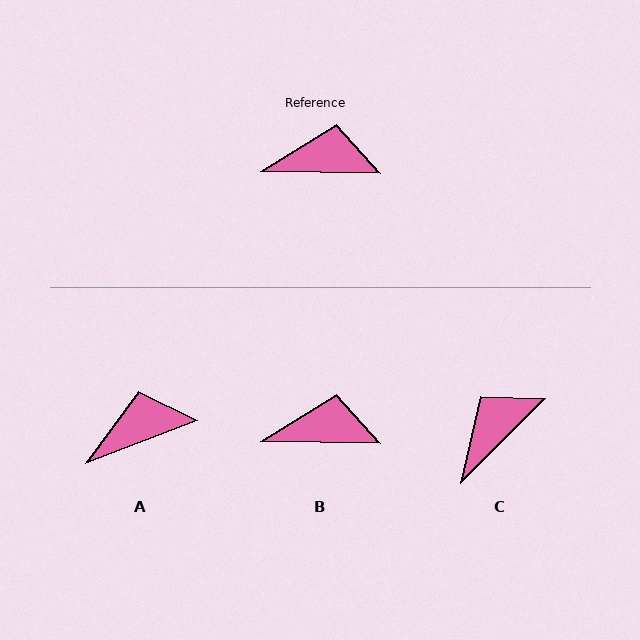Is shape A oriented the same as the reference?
No, it is off by about 22 degrees.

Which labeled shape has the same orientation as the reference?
B.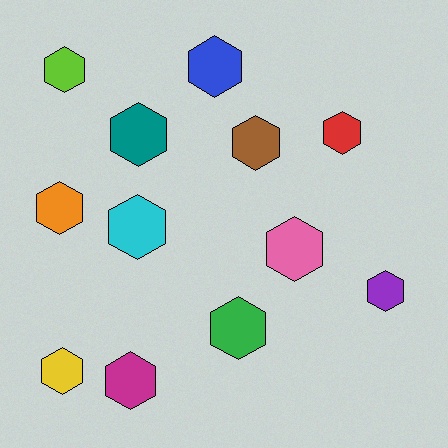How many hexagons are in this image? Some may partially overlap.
There are 12 hexagons.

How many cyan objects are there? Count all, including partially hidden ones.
There is 1 cyan object.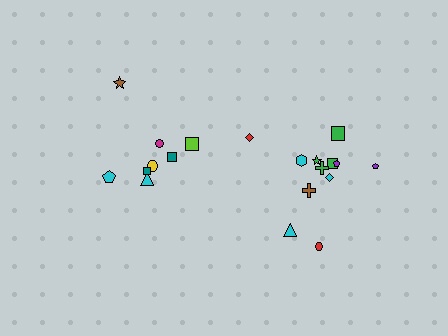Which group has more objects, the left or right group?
The right group.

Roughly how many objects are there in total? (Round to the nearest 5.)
Roughly 20 objects in total.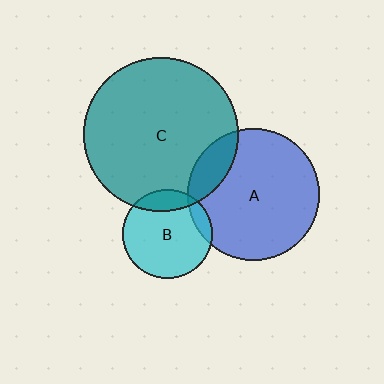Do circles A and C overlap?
Yes.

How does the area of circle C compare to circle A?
Approximately 1.4 times.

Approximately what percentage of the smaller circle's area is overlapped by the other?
Approximately 15%.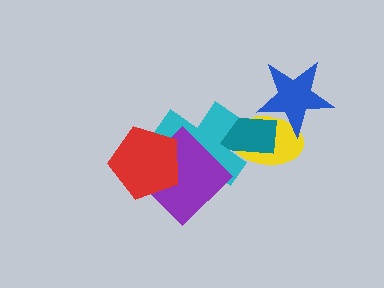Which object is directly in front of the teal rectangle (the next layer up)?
The cyan cross is directly in front of the teal rectangle.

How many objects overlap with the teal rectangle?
3 objects overlap with the teal rectangle.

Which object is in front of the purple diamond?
The red pentagon is in front of the purple diamond.